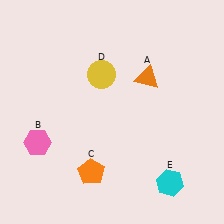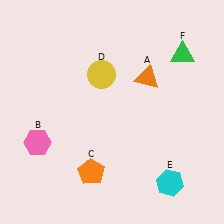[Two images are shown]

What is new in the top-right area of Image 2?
A green triangle (F) was added in the top-right area of Image 2.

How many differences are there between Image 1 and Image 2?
There is 1 difference between the two images.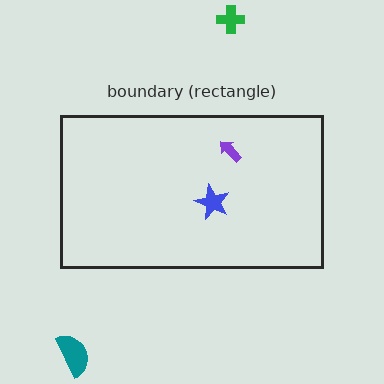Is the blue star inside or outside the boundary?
Inside.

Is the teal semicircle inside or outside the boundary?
Outside.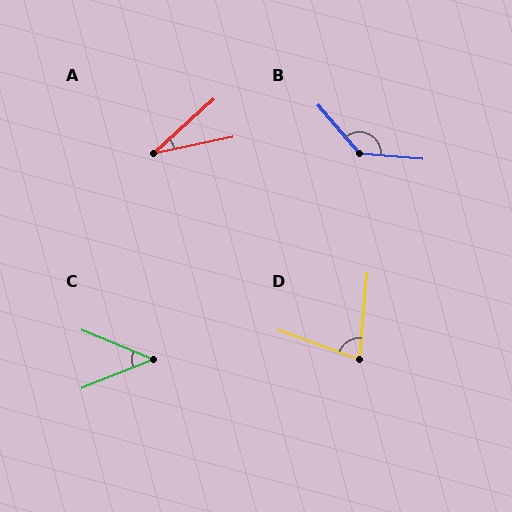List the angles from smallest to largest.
A (30°), C (44°), D (75°), B (135°).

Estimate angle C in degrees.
Approximately 44 degrees.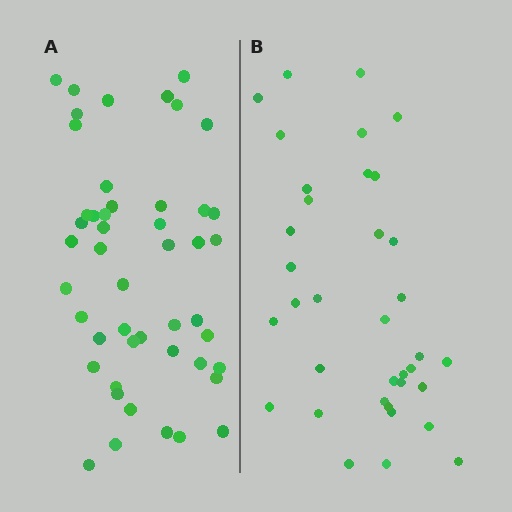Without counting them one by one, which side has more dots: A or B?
Region A (the left region) has more dots.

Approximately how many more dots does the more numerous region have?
Region A has roughly 12 or so more dots than region B.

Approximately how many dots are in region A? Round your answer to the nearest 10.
About 50 dots. (The exact count is 48, which rounds to 50.)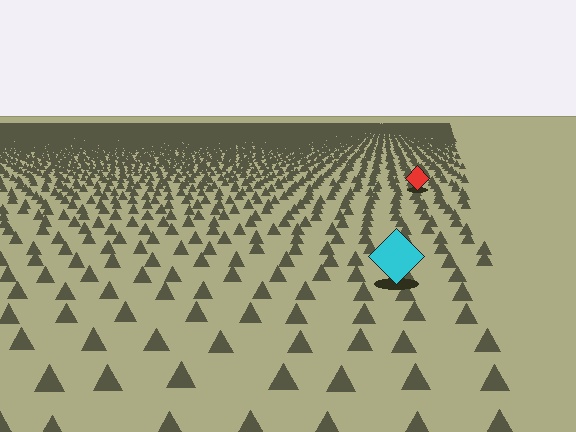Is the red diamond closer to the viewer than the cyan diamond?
No. The cyan diamond is closer — you can tell from the texture gradient: the ground texture is coarser near it.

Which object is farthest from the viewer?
The red diamond is farthest from the viewer. It appears smaller and the ground texture around it is denser.